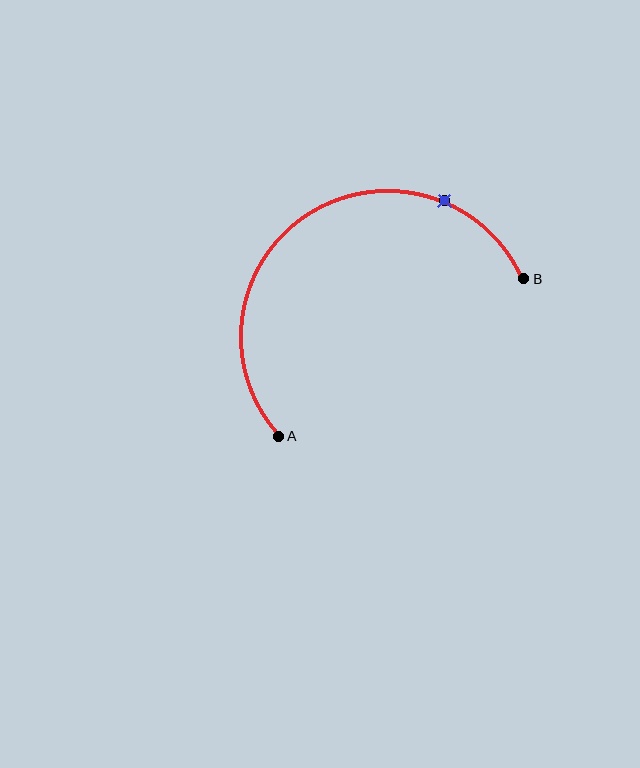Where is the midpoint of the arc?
The arc midpoint is the point on the curve farthest from the straight line joining A and B. It sits above that line.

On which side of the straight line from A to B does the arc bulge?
The arc bulges above the straight line connecting A and B.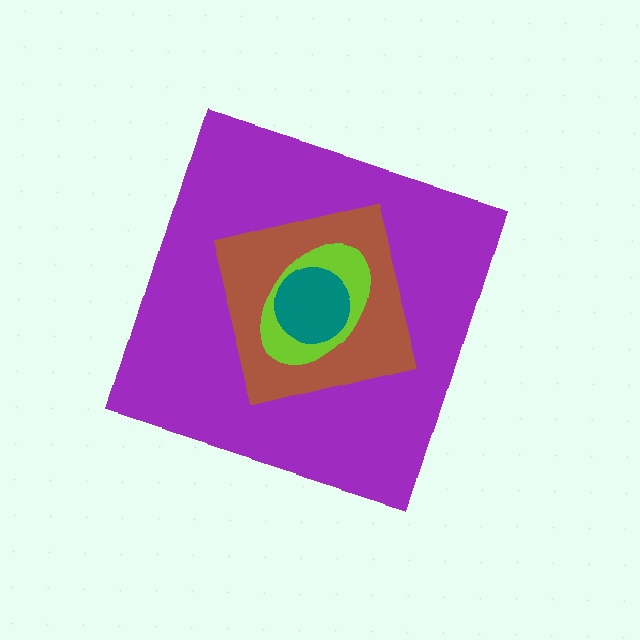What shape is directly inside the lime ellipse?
The teal circle.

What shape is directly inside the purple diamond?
The brown square.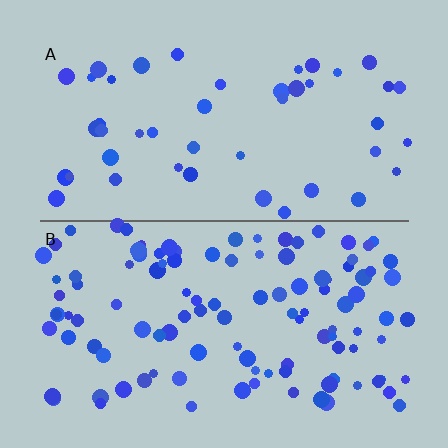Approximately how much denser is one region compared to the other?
Approximately 2.5× — region B over region A.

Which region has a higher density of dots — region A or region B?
B (the bottom).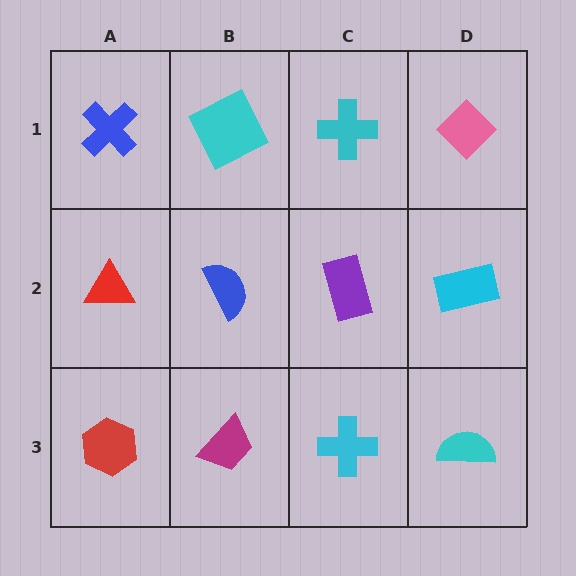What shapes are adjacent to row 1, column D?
A cyan rectangle (row 2, column D), a cyan cross (row 1, column C).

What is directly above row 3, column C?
A purple rectangle.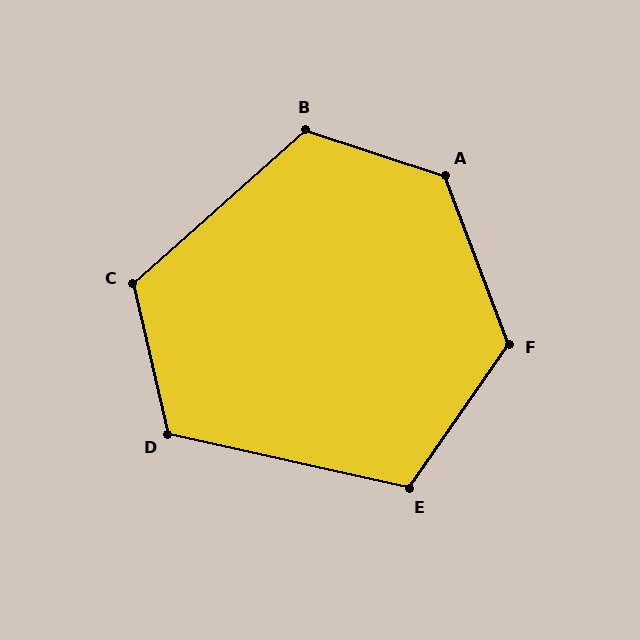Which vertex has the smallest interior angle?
E, at approximately 112 degrees.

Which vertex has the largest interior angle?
A, at approximately 129 degrees.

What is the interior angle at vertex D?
Approximately 116 degrees (obtuse).